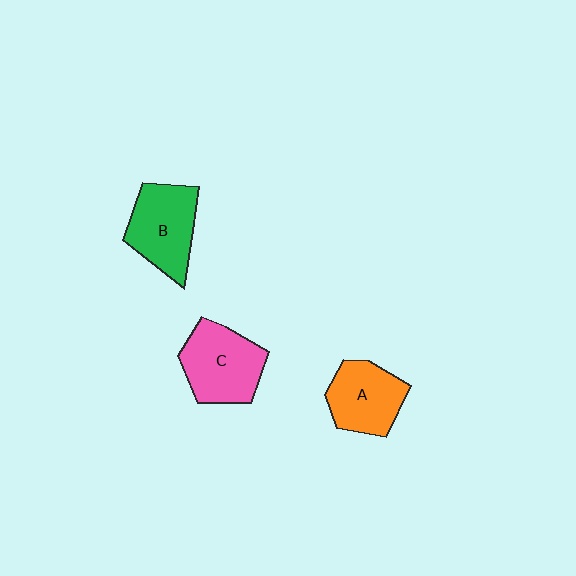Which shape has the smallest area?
Shape A (orange).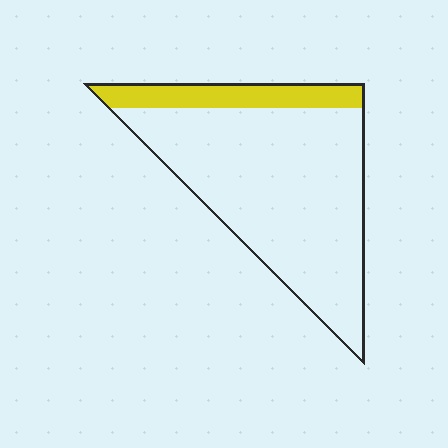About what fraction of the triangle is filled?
About one sixth (1/6).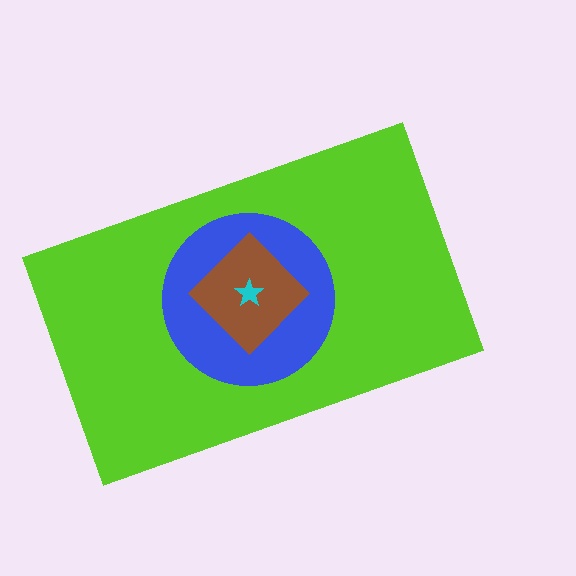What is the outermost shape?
The lime rectangle.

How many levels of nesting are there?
4.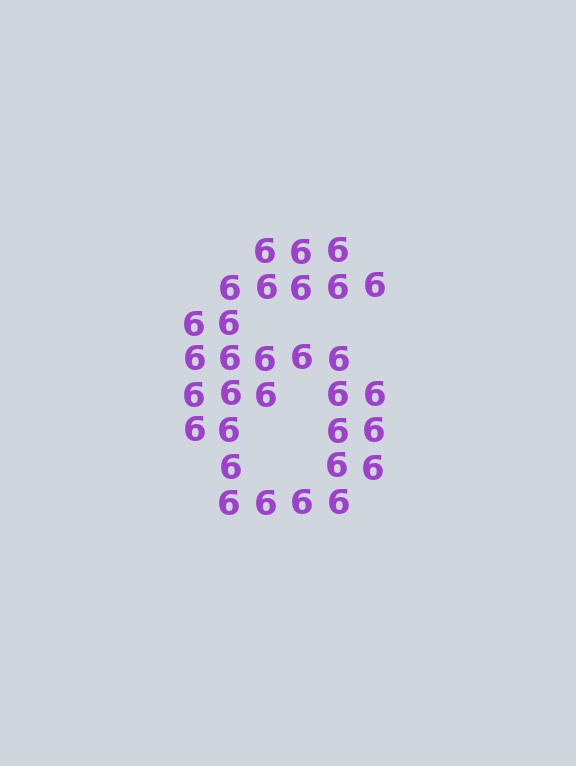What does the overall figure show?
The overall figure shows the digit 6.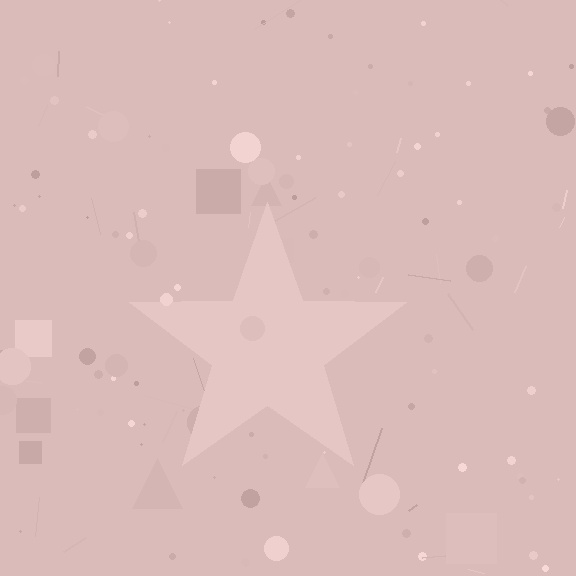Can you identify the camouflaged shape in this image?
The camouflaged shape is a star.